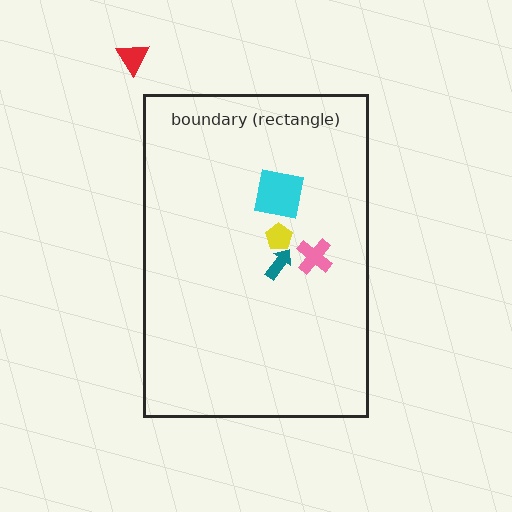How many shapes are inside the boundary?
4 inside, 1 outside.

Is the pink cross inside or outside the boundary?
Inside.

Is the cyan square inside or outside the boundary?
Inside.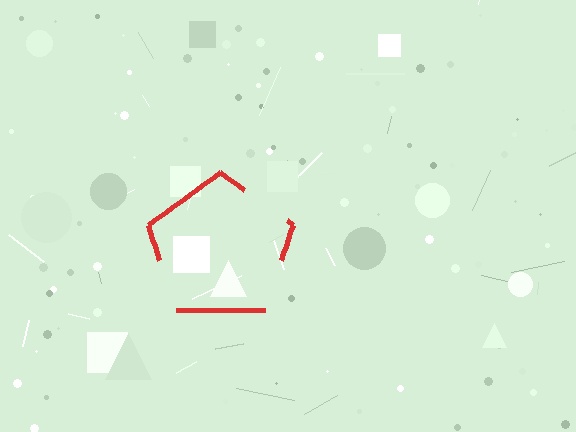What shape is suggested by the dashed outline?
The dashed outline suggests a pentagon.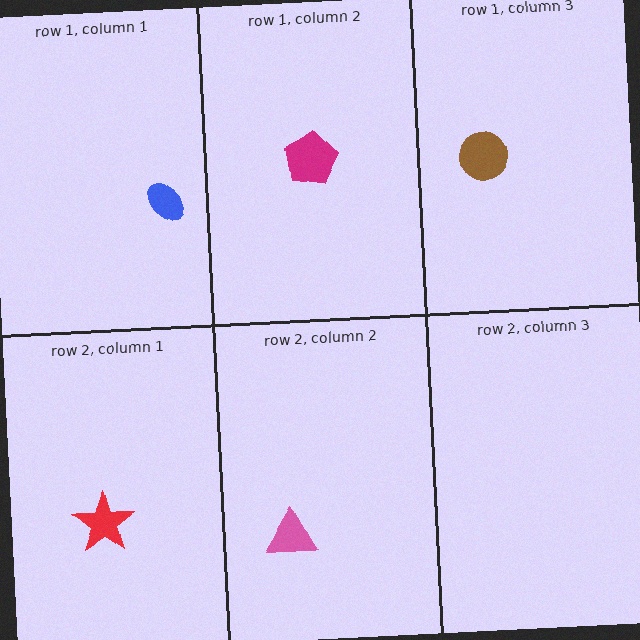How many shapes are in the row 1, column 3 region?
1.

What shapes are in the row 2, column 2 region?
The pink triangle.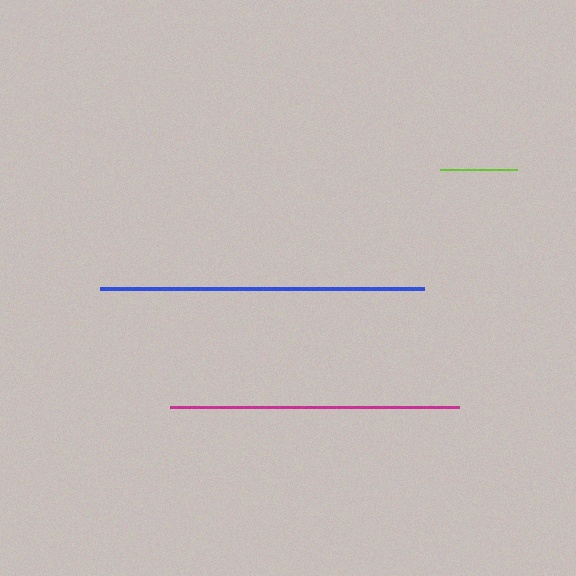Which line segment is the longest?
The blue line is the longest at approximately 325 pixels.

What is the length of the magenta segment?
The magenta segment is approximately 289 pixels long.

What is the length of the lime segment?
The lime segment is approximately 76 pixels long.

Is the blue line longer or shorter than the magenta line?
The blue line is longer than the magenta line.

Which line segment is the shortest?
The lime line is the shortest at approximately 76 pixels.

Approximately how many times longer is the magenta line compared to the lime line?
The magenta line is approximately 3.8 times the length of the lime line.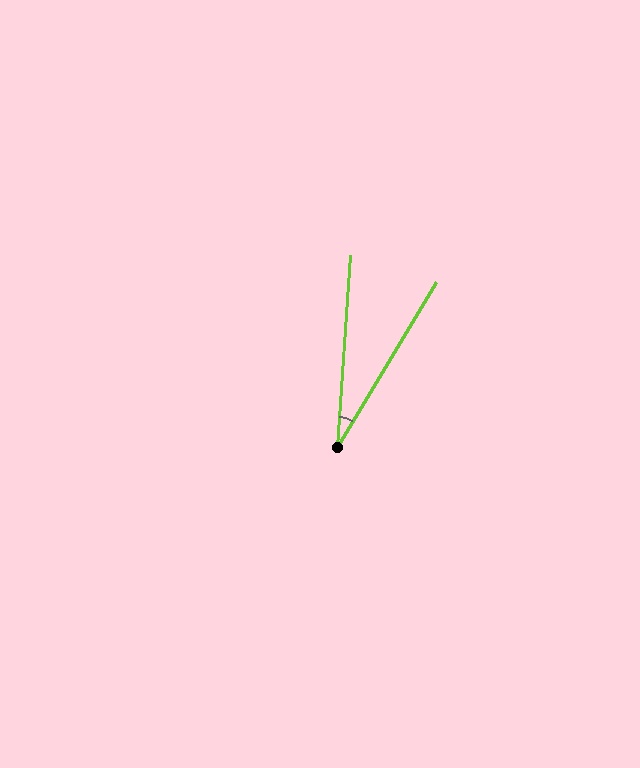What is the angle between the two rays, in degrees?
Approximately 27 degrees.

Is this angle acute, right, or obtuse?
It is acute.